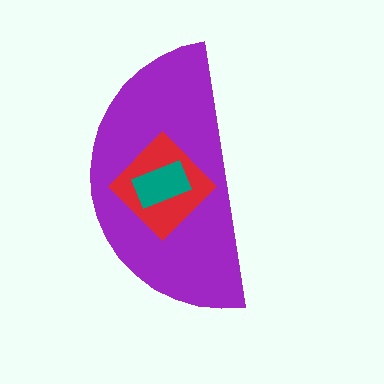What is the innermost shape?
The teal rectangle.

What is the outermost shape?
The purple semicircle.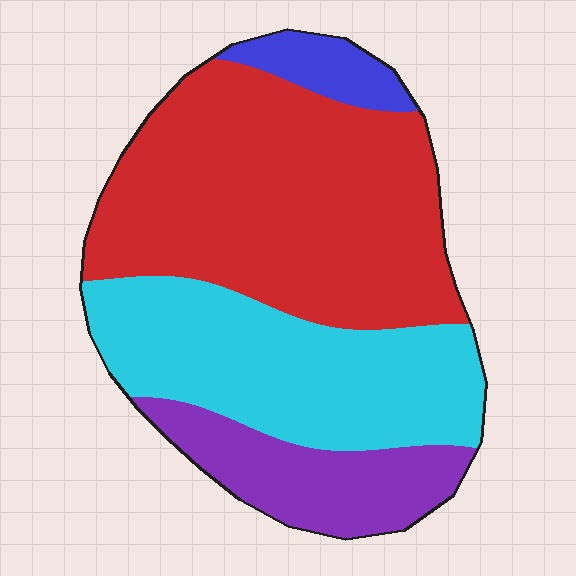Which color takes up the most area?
Red, at roughly 45%.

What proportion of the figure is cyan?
Cyan takes up about one third (1/3) of the figure.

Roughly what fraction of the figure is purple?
Purple takes up about one sixth (1/6) of the figure.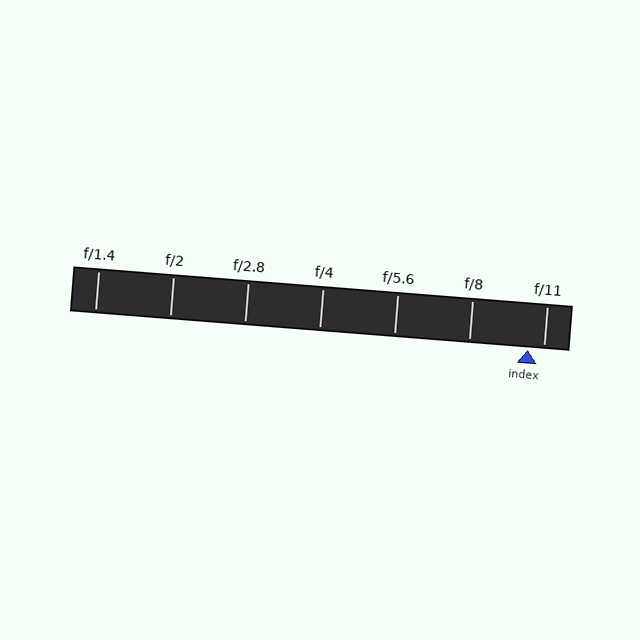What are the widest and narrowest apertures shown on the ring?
The widest aperture shown is f/1.4 and the narrowest is f/11.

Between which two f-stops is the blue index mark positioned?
The index mark is between f/8 and f/11.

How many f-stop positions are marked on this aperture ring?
There are 7 f-stop positions marked.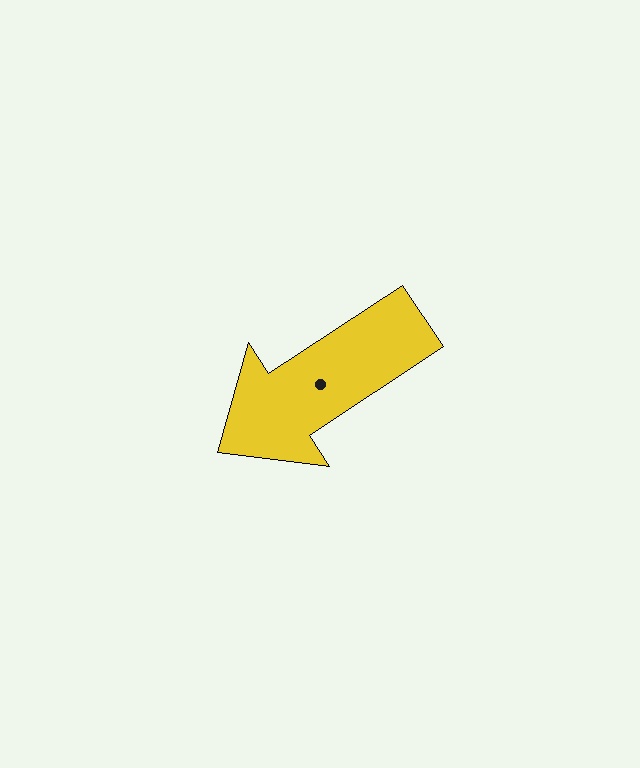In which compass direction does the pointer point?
Southwest.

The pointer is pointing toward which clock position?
Roughly 8 o'clock.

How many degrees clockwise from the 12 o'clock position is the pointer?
Approximately 237 degrees.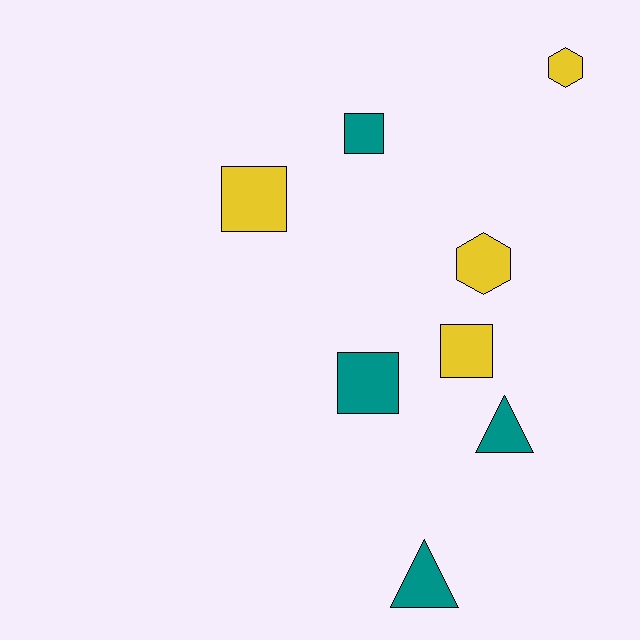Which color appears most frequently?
Yellow, with 4 objects.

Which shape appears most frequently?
Square, with 4 objects.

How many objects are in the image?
There are 8 objects.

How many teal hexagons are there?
There are no teal hexagons.